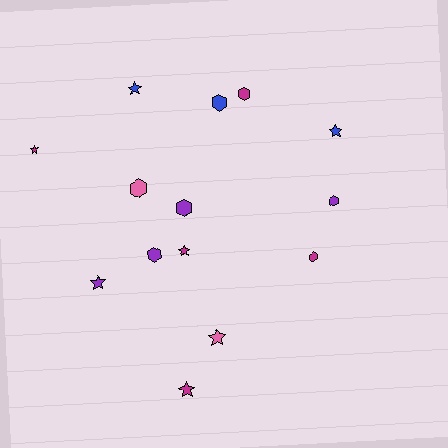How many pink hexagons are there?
There is 1 pink hexagon.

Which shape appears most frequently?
Hexagon, with 7 objects.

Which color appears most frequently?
Magenta, with 5 objects.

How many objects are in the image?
There are 14 objects.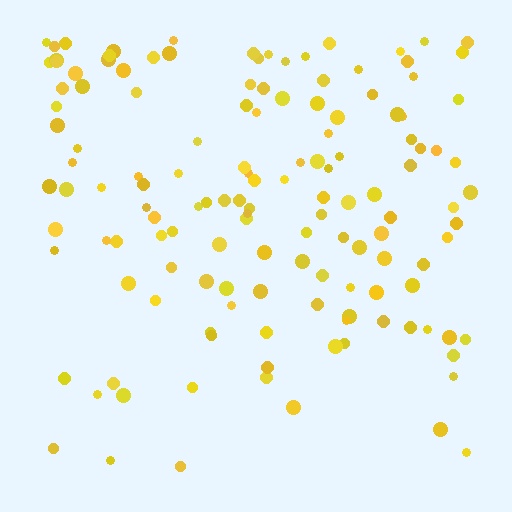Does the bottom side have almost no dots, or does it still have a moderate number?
Still a moderate number, just noticeably fewer than the top.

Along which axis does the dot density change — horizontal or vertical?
Vertical.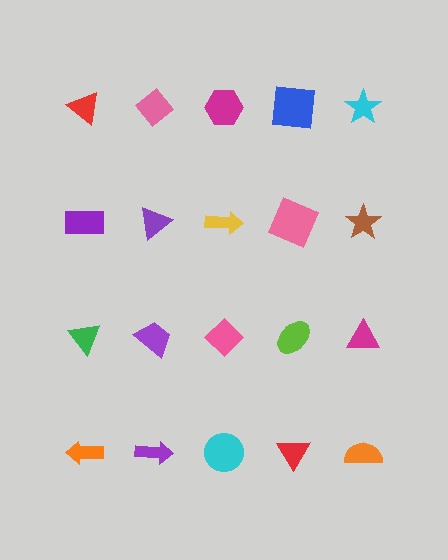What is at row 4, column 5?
An orange semicircle.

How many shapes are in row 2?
5 shapes.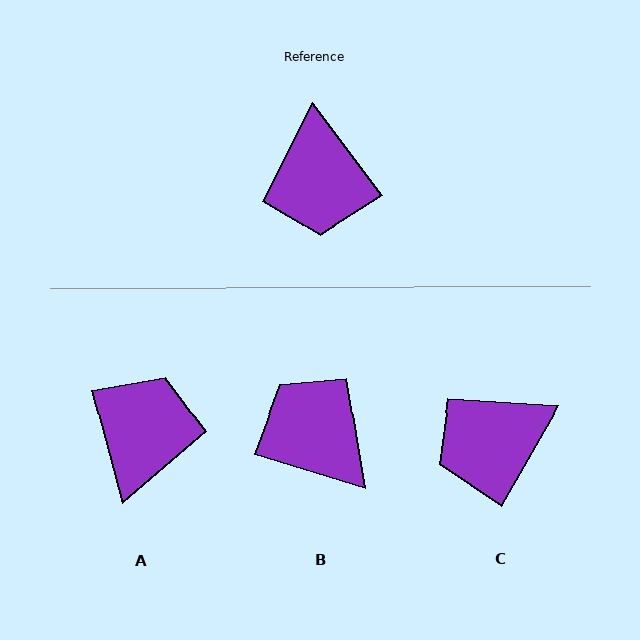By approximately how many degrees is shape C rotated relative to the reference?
Approximately 67 degrees clockwise.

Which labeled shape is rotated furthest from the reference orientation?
A, about 158 degrees away.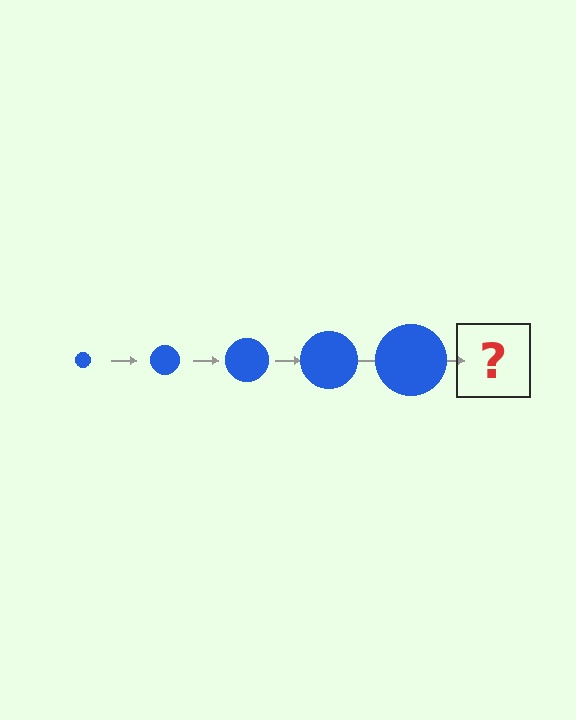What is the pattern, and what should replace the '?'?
The pattern is that the circle gets progressively larger each step. The '?' should be a blue circle, larger than the previous one.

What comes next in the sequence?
The next element should be a blue circle, larger than the previous one.